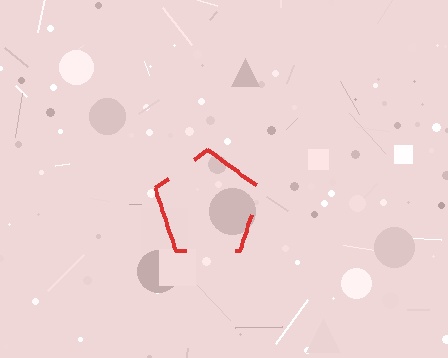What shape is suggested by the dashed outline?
The dashed outline suggests a pentagon.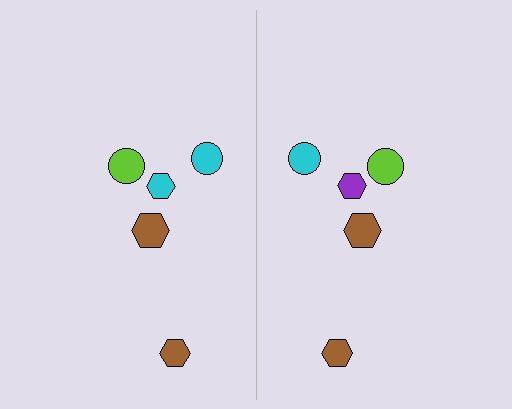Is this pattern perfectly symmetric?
No, the pattern is not perfectly symmetric. The purple hexagon on the right side breaks the symmetry — its mirror counterpart is cyan.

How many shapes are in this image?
There are 10 shapes in this image.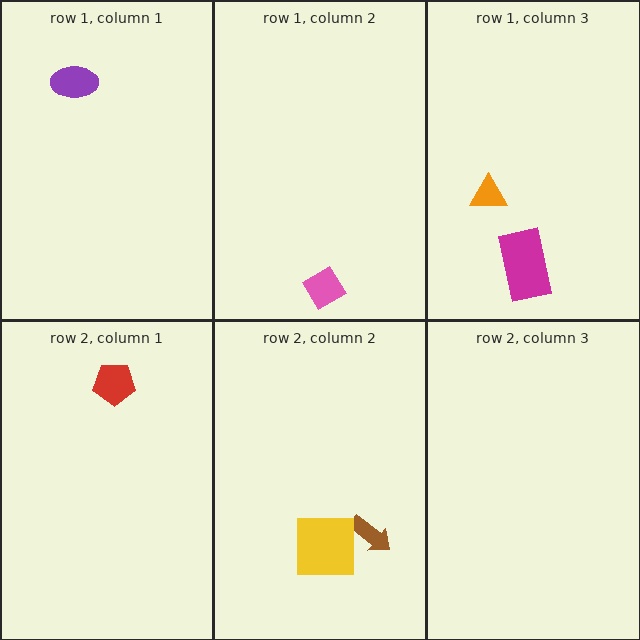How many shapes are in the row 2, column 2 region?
2.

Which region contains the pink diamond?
The row 1, column 2 region.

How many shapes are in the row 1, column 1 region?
1.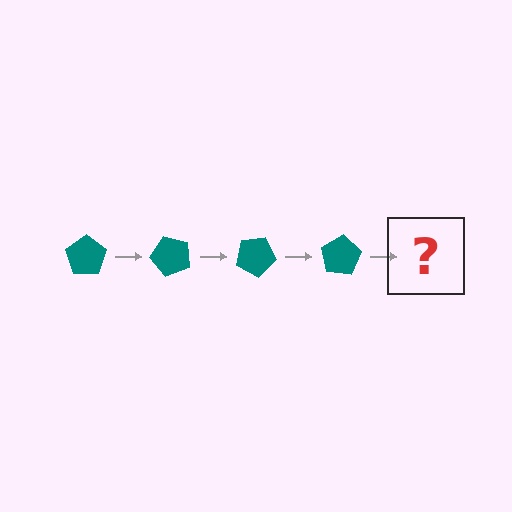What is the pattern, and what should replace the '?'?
The pattern is that the pentagon rotates 50 degrees each step. The '?' should be a teal pentagon rotated 200 degrees.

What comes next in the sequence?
The next element should be a teal pentagon rotated 200 degrees.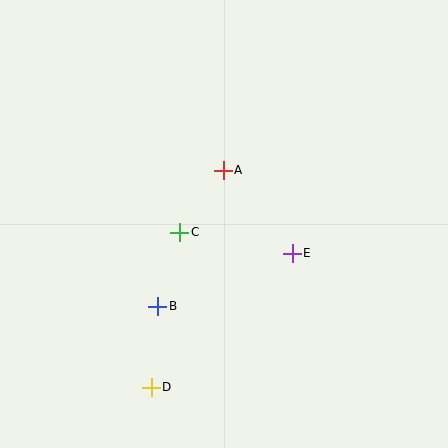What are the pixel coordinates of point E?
Point E is at (292, 253).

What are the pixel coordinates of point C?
Point C is at (180, 232).